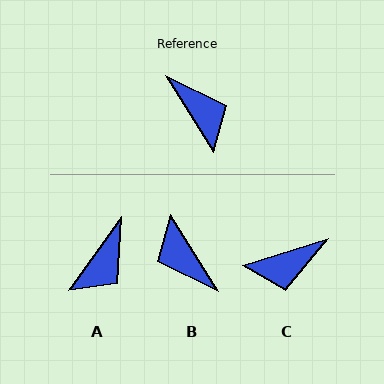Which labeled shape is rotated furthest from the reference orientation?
B, about 180 degrees away.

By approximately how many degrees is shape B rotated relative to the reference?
Approximately 180 degrees clockwise.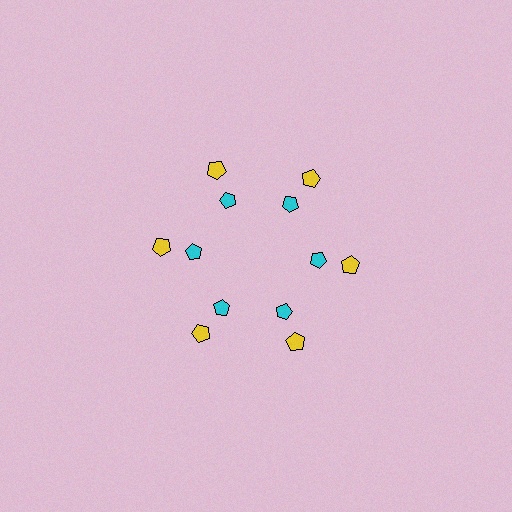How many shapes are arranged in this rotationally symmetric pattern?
There are 12 shapes, arranged in 6 groups of 2.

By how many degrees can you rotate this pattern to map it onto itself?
The pattern maps onto itself every 60 degrees of rotation.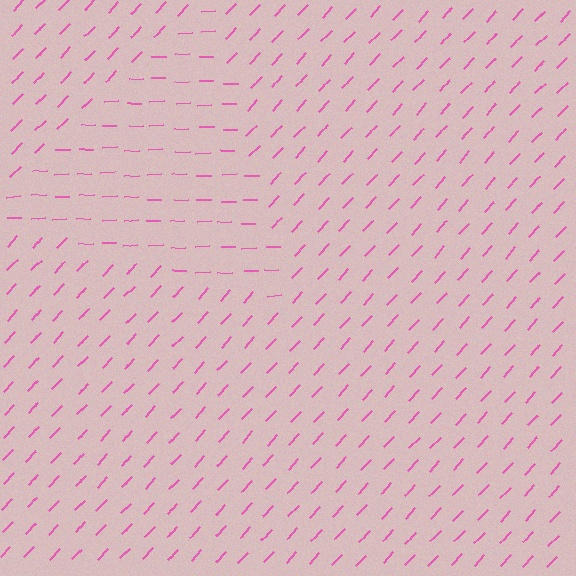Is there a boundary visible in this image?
Yes, there is a texture boundary formed by a change in line orientation.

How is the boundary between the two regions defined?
The boundary is defined purely by a change in line orientation (approximately 45 degrees difference). All lines are the same color and thickness.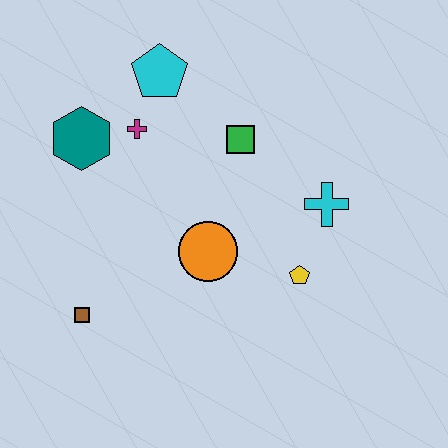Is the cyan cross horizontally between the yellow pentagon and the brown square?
No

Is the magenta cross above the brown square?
Yes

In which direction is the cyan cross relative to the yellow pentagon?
The cyan cross is above the yellow pentagon.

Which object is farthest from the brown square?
The cyan cross is farthest from the brown square.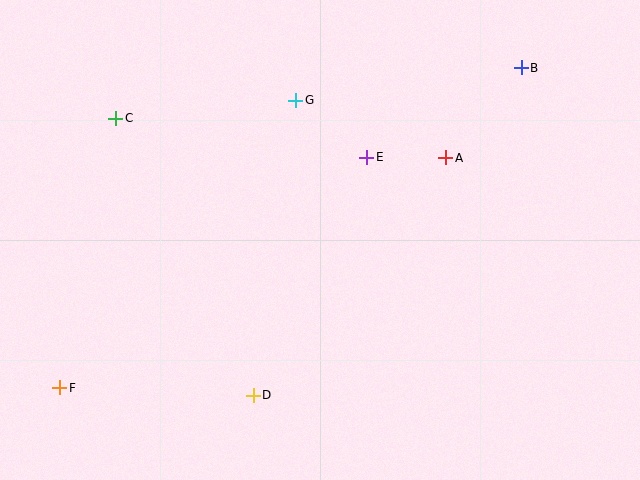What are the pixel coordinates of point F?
Point F is at (60, 388).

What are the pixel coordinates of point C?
Point C is at (116, 118).